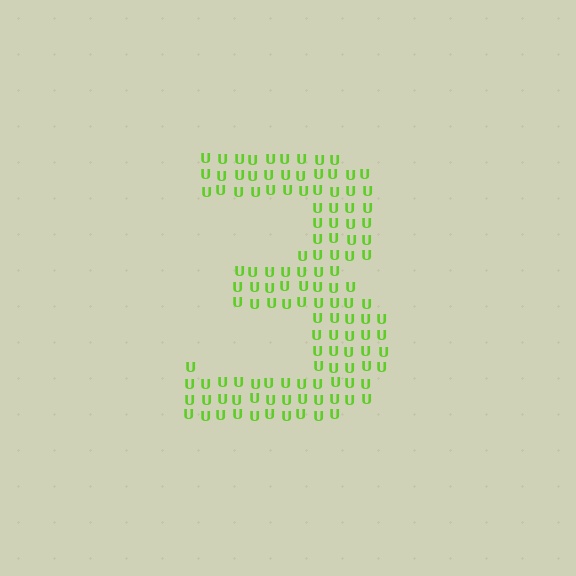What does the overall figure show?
The overall figure shows the digit 3.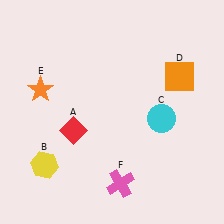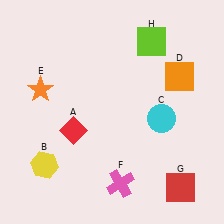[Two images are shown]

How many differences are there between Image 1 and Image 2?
There are 2 differences between the two images.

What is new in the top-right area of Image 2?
A lime square (H) was added in the top-right area of Image 2.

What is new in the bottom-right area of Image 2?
A red square (G) was added in the bottom-right area of Image 2.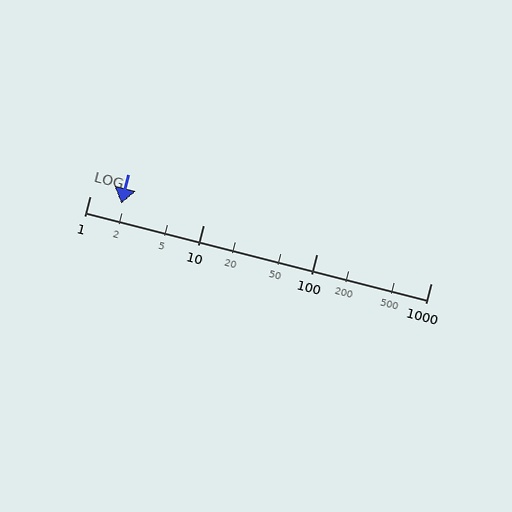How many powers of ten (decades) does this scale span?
The scale spans 3 decades, from 1 to 1000.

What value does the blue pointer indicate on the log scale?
The pointer indicates approximately 1.9.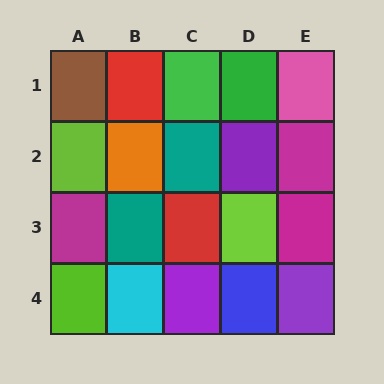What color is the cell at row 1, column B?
Red.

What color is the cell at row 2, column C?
Teal.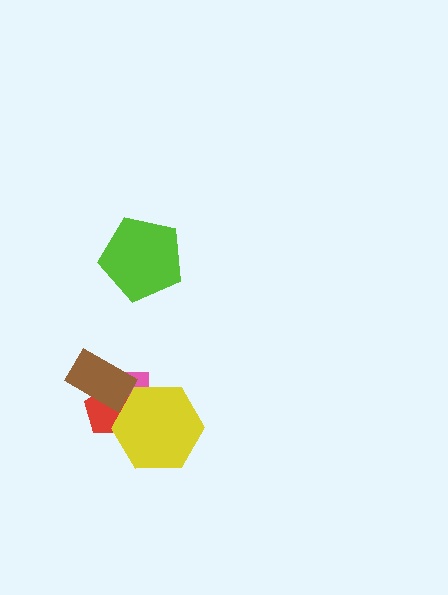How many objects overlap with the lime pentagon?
0 objects overlap with the lime pentagon.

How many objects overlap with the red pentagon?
3 objects overlap with the red pentagon.